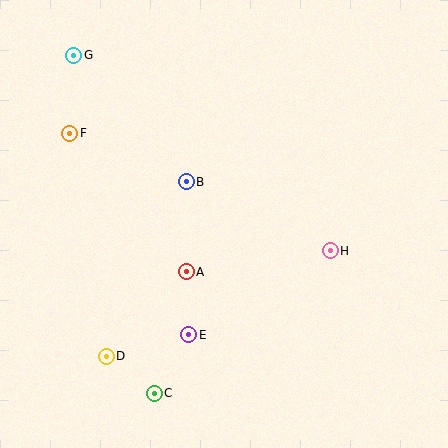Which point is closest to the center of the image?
Point B at (186, 182) is closest to the center.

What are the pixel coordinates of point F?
Point F is at (70, 133).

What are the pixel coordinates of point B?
Point B is at (186, 182).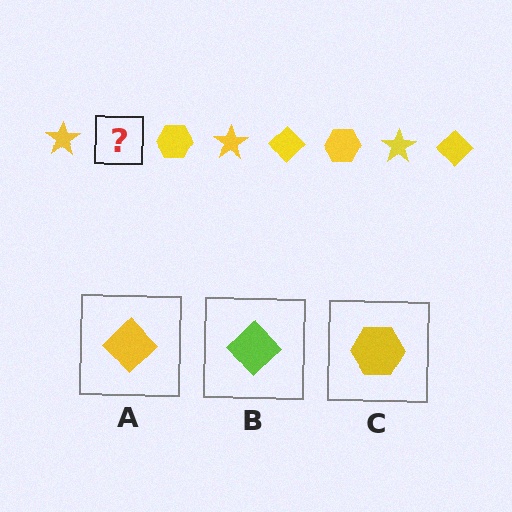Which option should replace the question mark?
Option A.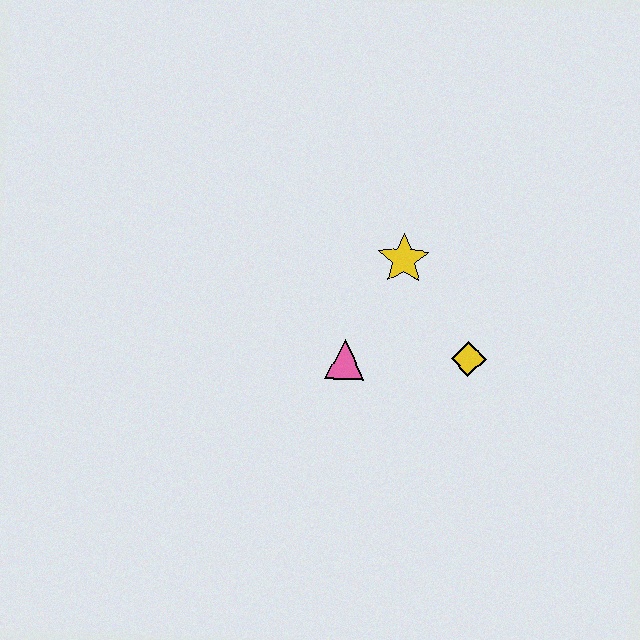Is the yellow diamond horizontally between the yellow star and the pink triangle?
No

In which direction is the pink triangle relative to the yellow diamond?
The pink triangle is to the left of the yellow diamond.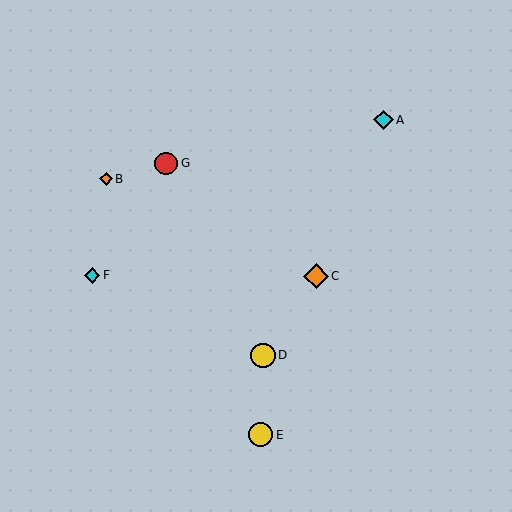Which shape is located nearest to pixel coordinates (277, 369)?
The yellow circle (labeled D) at (263, 355) is nearest to that location.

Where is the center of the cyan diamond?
The center of the cyan diamond is at (92, 275).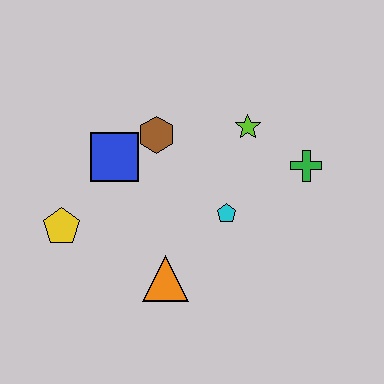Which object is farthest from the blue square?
The green cross is farthest from the blue square.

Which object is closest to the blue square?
The brown hexagon is closest to the blue square.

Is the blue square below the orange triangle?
No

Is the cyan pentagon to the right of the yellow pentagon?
Yes